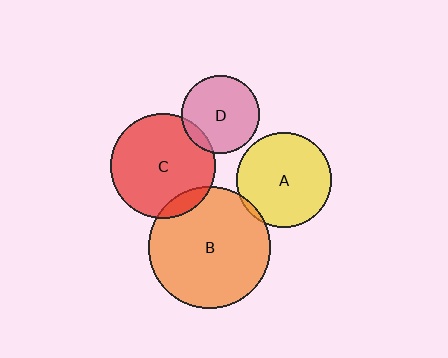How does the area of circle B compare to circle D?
Approximately 2.4 times.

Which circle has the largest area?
Circle B (orange).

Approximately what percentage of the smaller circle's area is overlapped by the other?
Approximately 10%.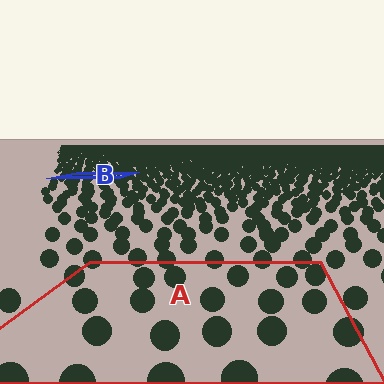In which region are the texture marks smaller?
The texture marks are smaller in region B, because it is farther away.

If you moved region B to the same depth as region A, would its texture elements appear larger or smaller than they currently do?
They would appear larger. At a closer depth, the same texture elements are projected at a bigger on-screen size.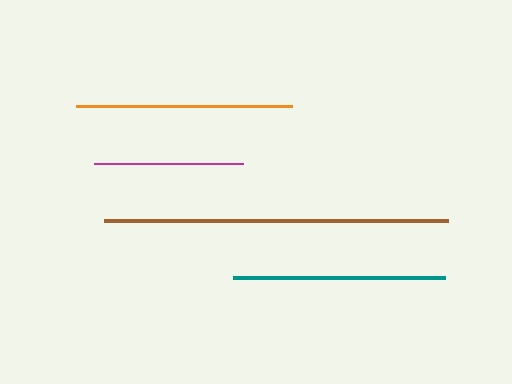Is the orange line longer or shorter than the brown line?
The brown line is longer than the orange line.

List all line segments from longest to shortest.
From longest to shortest: brown, orange, teal, magenta.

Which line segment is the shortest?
The magenta line is the shortest at approximately 149 pixels.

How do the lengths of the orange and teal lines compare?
The orange and teal lines are approximately the same length.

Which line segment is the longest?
The brown line is the longest at approximately 344 pixels.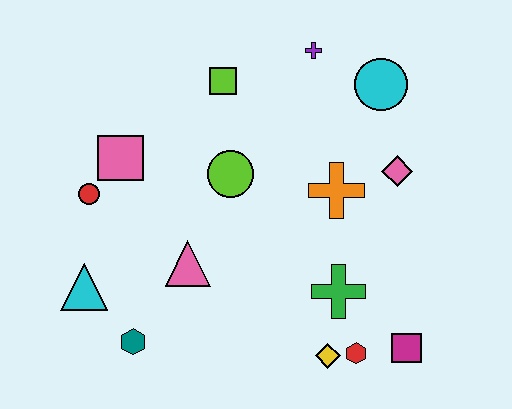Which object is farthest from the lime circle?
The magenta square is farthest from the lime circle.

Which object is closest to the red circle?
The pink square is closest to the red circle.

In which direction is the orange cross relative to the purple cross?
The orange cross is below the purple cross.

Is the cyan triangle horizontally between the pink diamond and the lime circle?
No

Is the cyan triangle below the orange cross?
Yes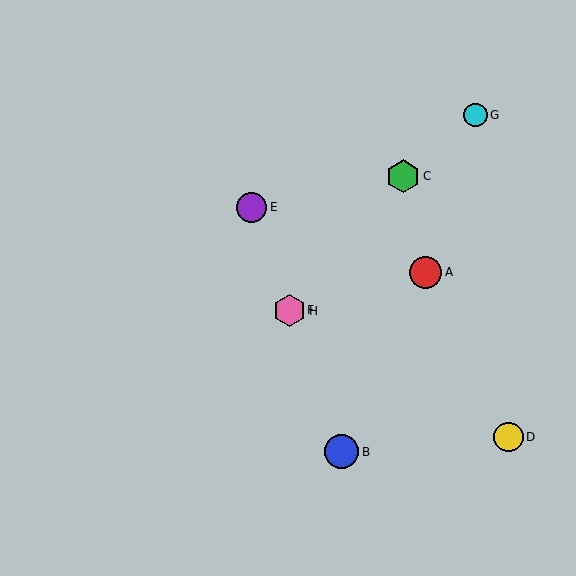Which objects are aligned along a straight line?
Objects B, E, F, H are aligned along a straight line.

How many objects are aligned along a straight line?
4 objects (B, E, F, H) are aligned along a straight line.